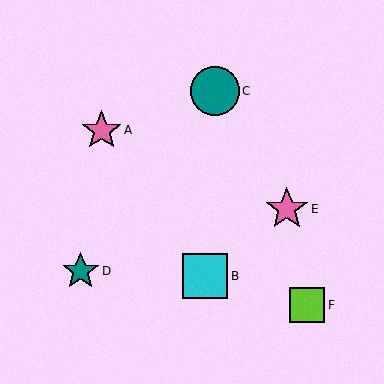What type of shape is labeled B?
Shape B is a cyan square.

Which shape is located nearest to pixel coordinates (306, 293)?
The lime square (labeled F) at (307, 305) is nearest to that location.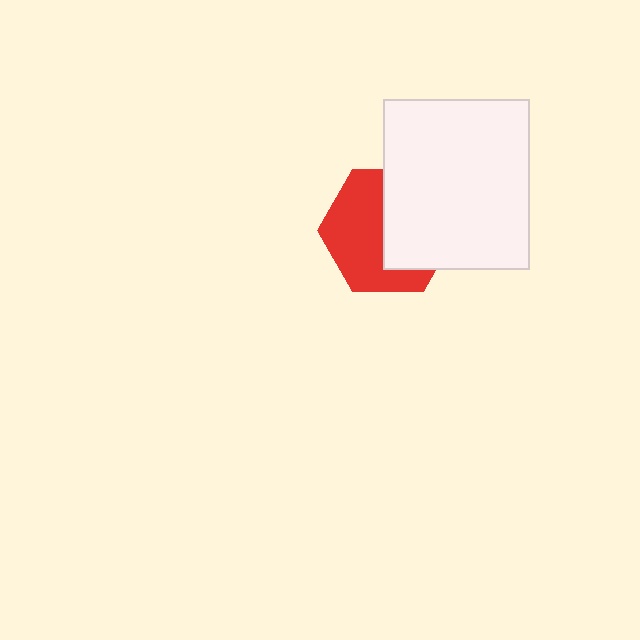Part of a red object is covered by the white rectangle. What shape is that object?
It is a hexagon.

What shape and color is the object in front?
The object in front is a white rectangle.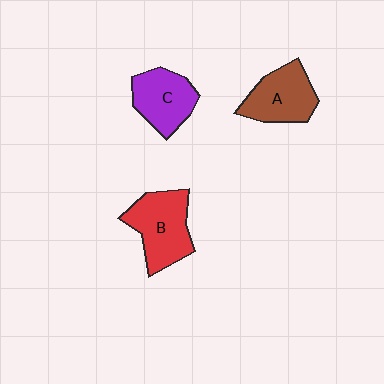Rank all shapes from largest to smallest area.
From largest to smallest: B (red), A (brown), C (purple).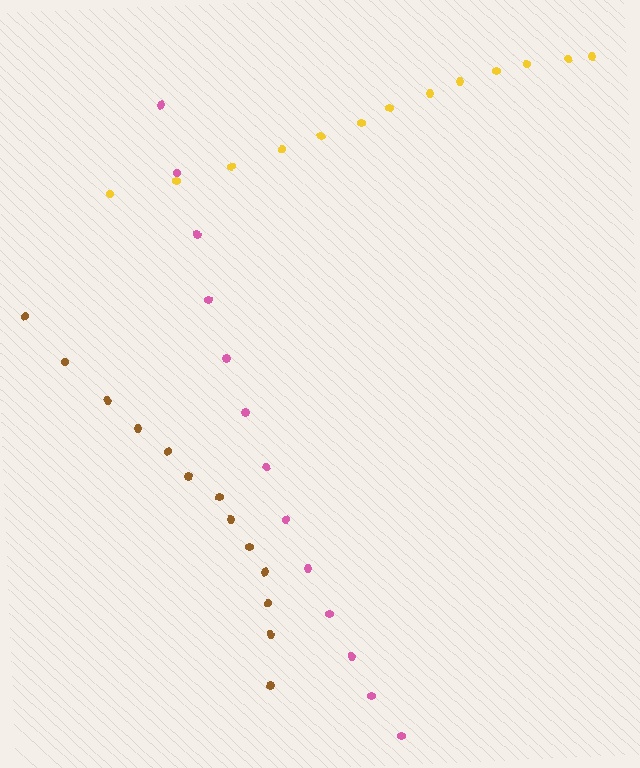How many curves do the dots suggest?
There are 3 distinct paths.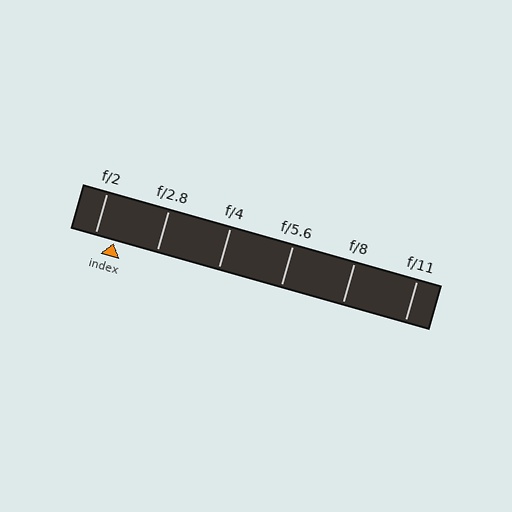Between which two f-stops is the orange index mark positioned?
The index mark is between f/2 and f/2.8.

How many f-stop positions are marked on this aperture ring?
There are 6 f-stop positions marked.